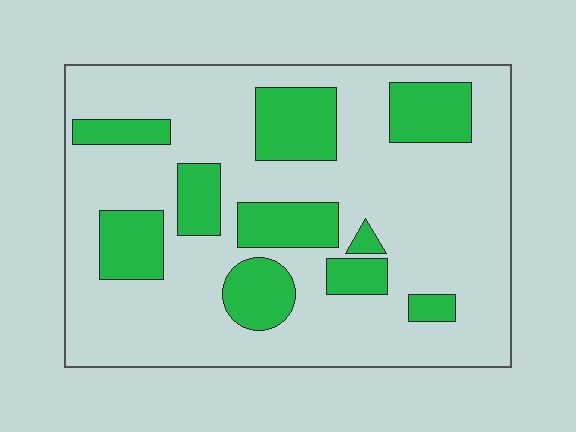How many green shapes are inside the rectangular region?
10.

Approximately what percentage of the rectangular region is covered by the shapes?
Approximately 25%.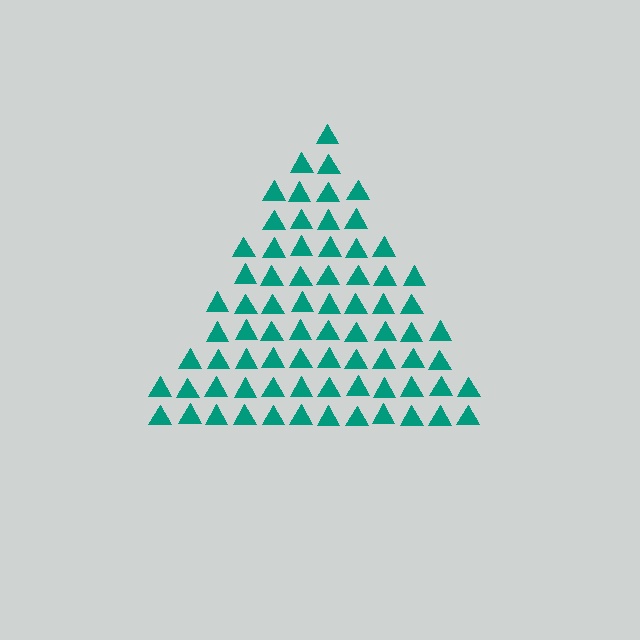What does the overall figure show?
The overall figure shows a triangle.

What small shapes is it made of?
It is made of small triangles.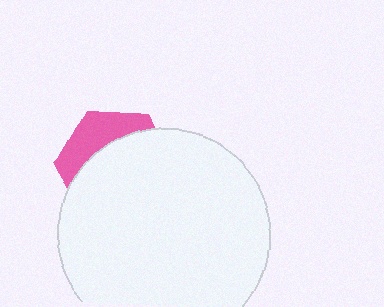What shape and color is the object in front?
The object in front is a white circle.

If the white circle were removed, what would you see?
You would see the complete pink hexagon.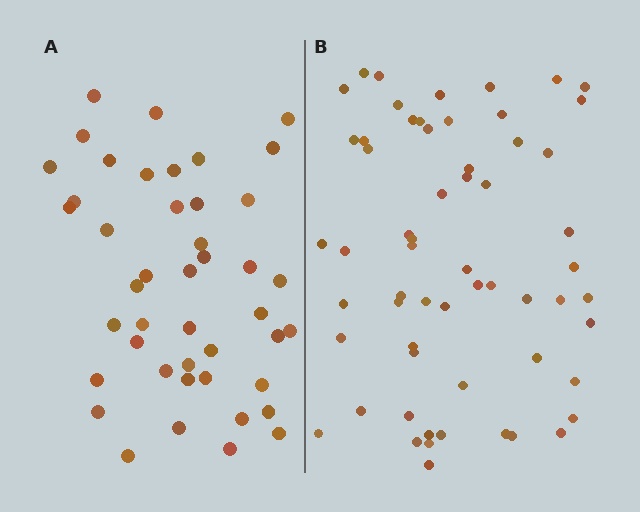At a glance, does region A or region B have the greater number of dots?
Region B (the right region) has more dots.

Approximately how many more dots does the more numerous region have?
Region B has approximately 15 more dots than region A.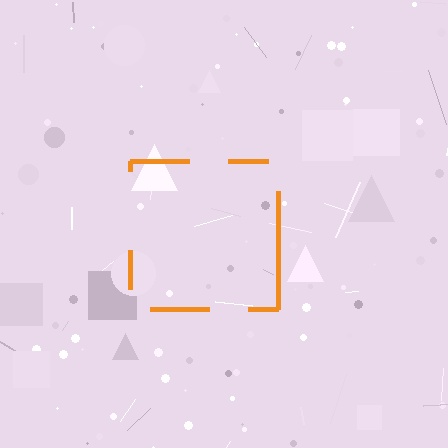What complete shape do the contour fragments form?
The contour fragments form a square.